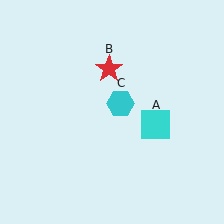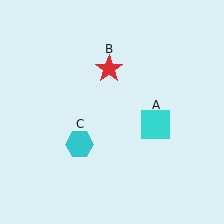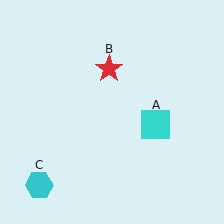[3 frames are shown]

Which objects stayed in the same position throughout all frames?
Cyan square (object A) and red star (object B) remained stationary.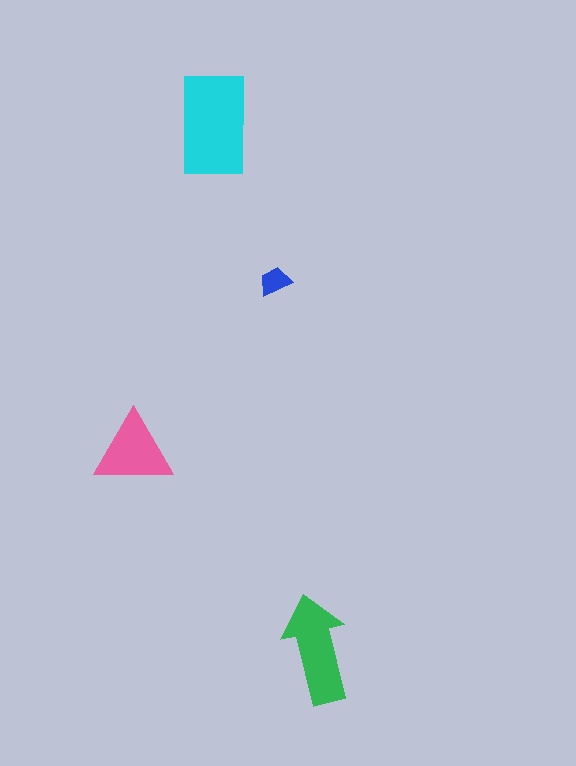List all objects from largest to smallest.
The cyan rectangle, the green arrow, the pink triangle, the blue trapezoid.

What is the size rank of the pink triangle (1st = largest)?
3rd.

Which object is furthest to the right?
The green arrow is rightmost.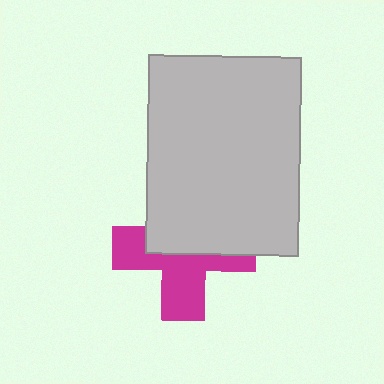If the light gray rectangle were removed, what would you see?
You would see the complete magenta cross.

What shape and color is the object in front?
The object in front is a light gray rectangle.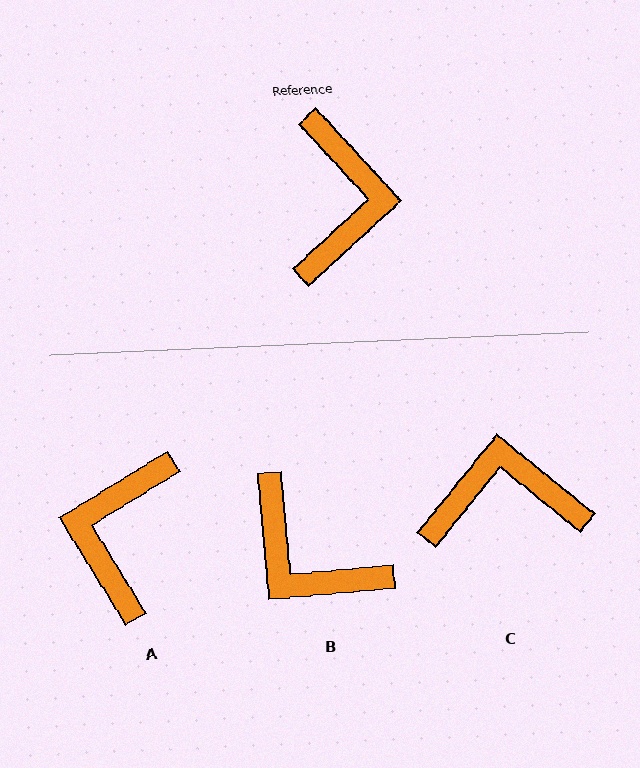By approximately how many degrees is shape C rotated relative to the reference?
Approximately 98 degrees counter-clockwise.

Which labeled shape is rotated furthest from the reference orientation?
A, about 169 degrees away.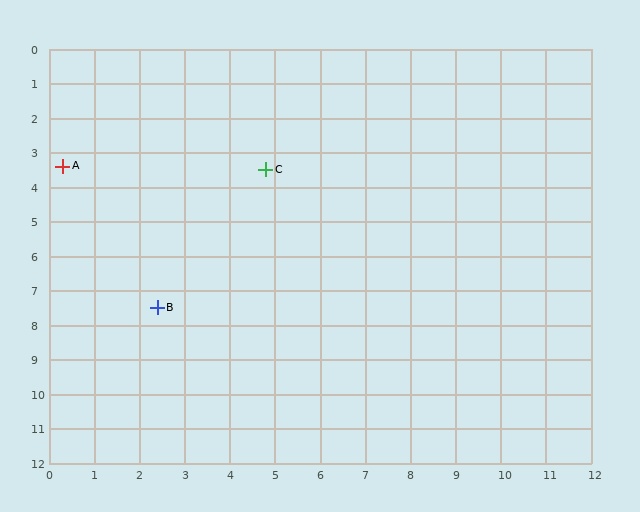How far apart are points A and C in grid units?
Points A and C are about 4.5 grid units apart.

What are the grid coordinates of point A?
Point A is at approximately (0.3, 3.4).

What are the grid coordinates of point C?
Point C is at approximately (4.8, 3.5).